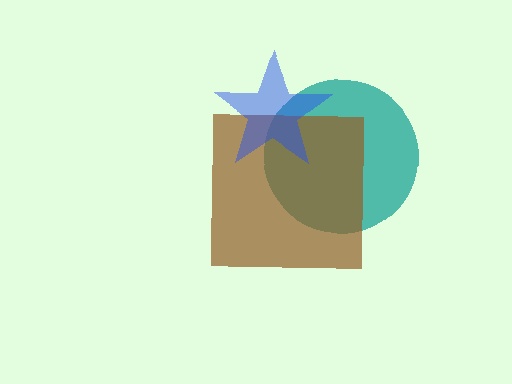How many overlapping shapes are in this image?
There are 3 overlapping shapes in the image.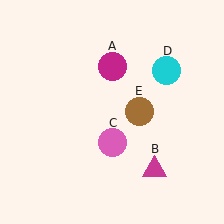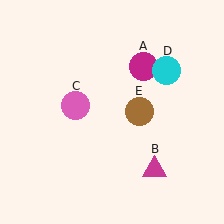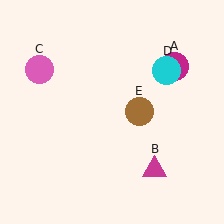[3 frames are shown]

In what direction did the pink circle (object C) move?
The pink circle (object C) moved up and to the left.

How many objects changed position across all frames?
2 objects changed position: magenta circle (object A), pink circle (object C).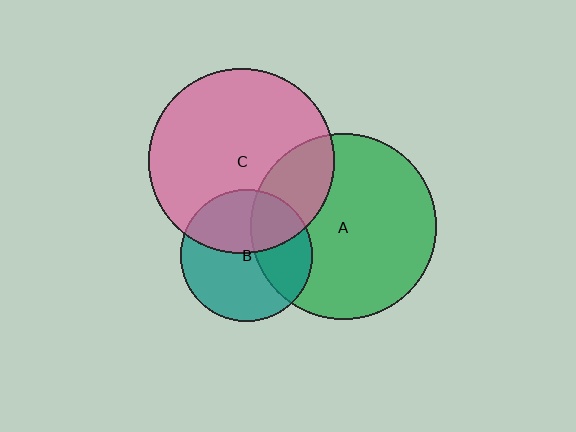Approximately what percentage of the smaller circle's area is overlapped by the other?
Approximately 35%.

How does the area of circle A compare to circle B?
Approximately 2.0 times.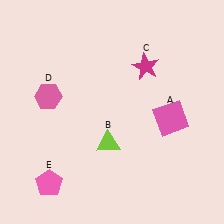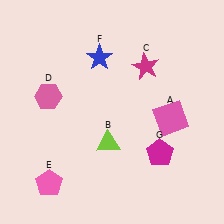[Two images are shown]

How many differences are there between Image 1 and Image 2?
There are 2 differences between the two images.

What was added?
A blue star (F), a magenta pentagon (G) were added in Image 2.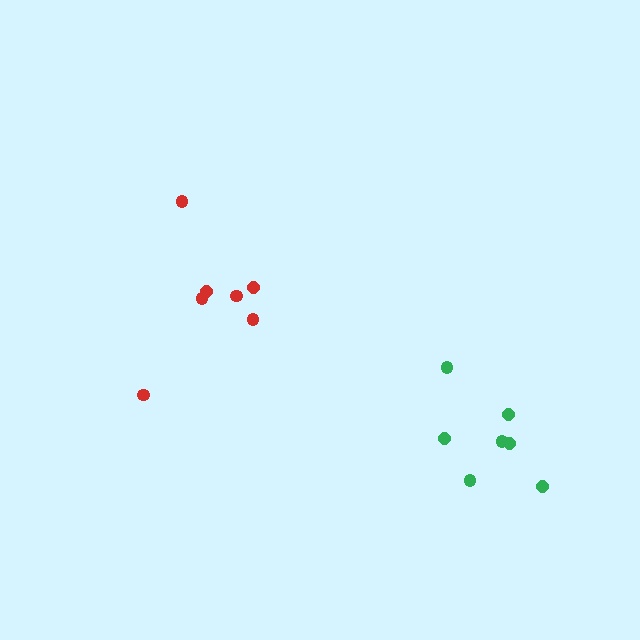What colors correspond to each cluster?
The clusters are colored: green, red.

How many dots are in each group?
Group 1: 7 dots, Group 2: 7 dots (14 total).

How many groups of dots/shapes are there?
There are 2 groups.